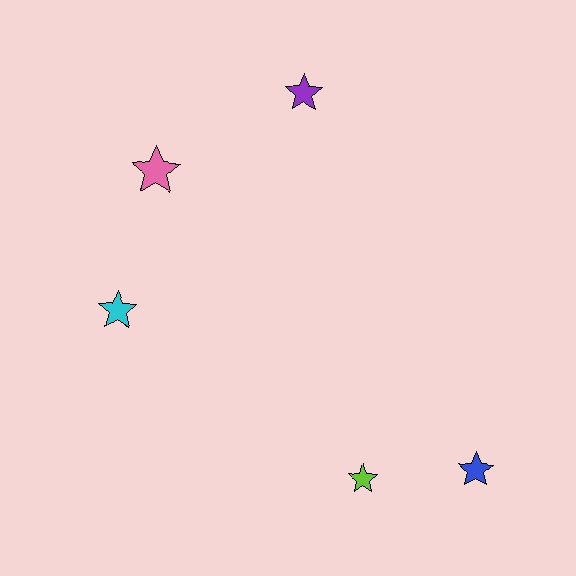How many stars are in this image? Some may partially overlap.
There are 5 stars.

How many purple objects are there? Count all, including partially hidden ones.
There is 1 purple object.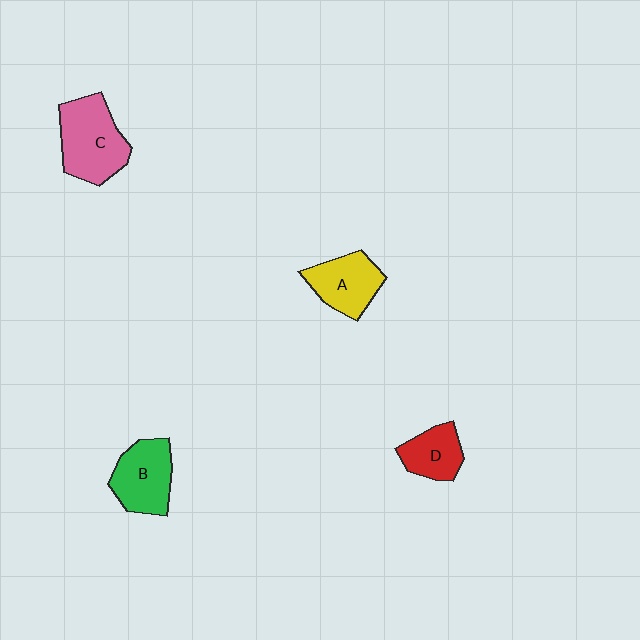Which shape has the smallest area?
Shape D (red).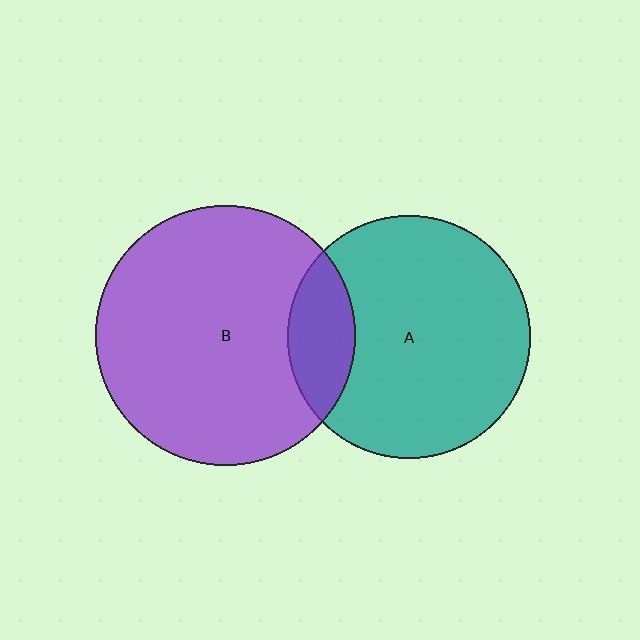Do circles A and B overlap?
Yes.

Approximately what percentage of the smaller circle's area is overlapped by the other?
Approximately 15%.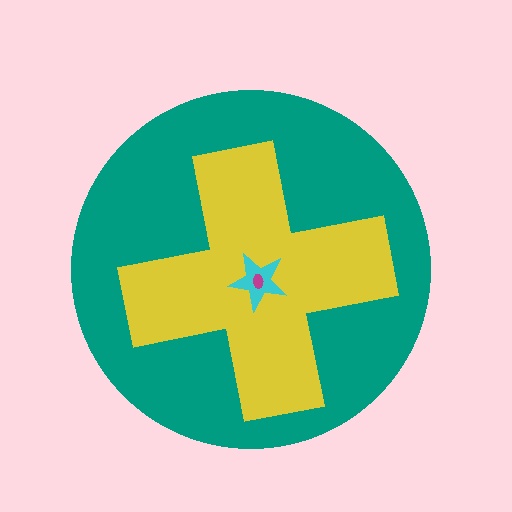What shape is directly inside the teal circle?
The yellow cross.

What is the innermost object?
The magenta ellipse.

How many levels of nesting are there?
4.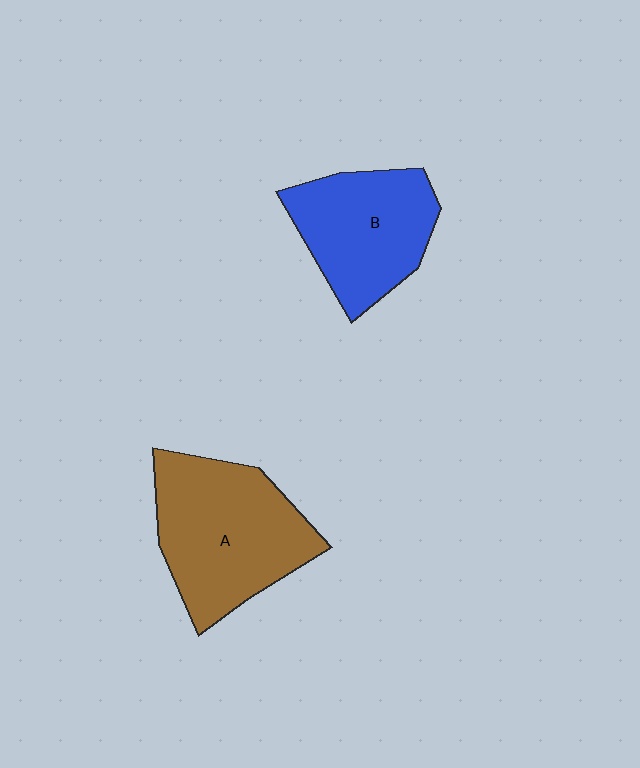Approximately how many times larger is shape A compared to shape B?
Approximately 1.3 times.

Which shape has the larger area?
Shape A (brown).